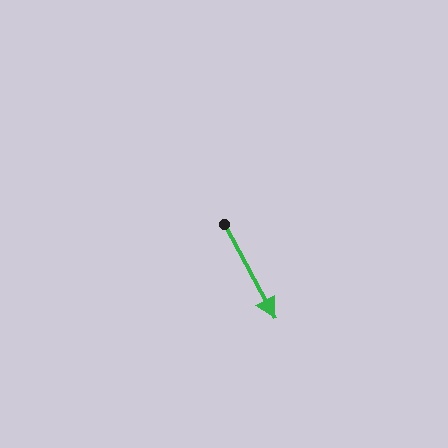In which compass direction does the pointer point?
Southeast.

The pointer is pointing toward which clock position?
Roughly 5 o'clock.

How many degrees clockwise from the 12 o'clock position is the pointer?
Approximately 152 degrees.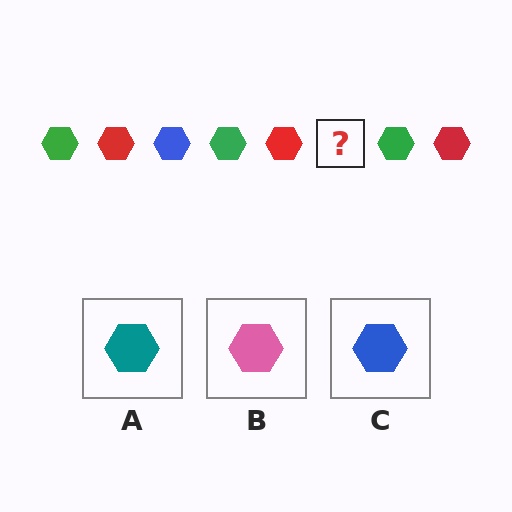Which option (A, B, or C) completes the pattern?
C.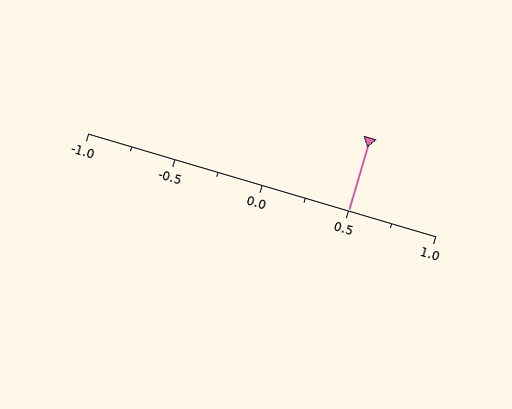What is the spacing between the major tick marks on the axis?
The major ticks are spaced 0.5 apart.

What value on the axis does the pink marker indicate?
The marker indicates approximately 0.5.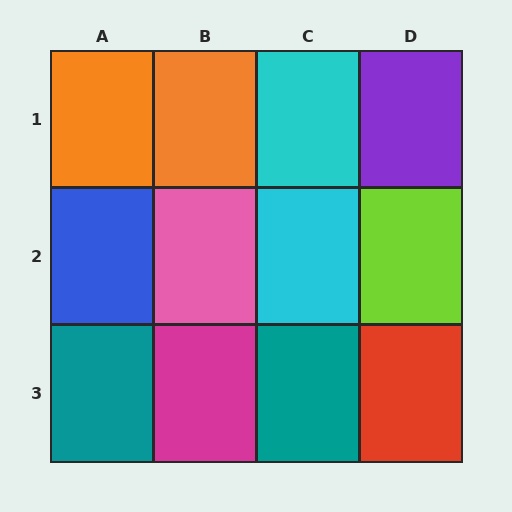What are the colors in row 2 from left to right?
Blue, pink, cyan, lime.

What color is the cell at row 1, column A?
Orange.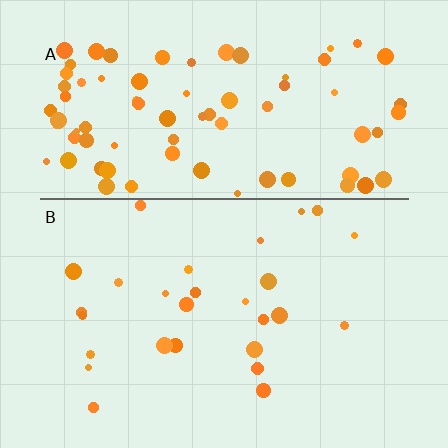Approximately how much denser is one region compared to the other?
Approximately 3.1× — region A over region B.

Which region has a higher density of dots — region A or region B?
A (the top).